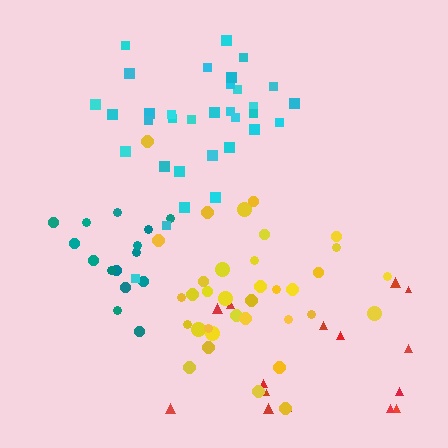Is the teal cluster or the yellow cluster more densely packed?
Teal.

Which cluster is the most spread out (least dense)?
Red.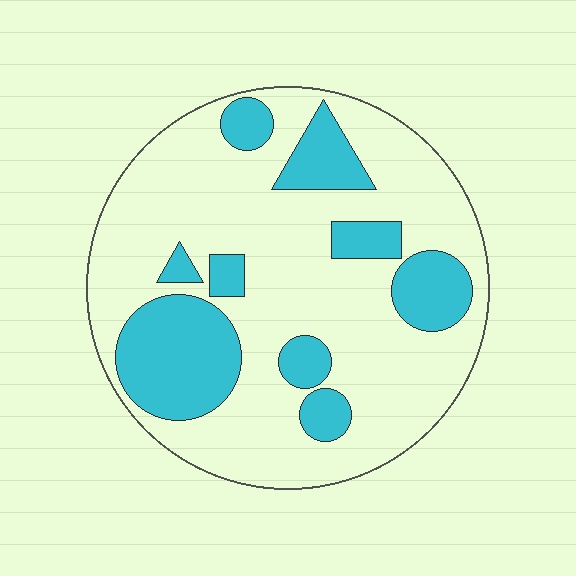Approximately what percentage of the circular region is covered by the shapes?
Approximately 25%.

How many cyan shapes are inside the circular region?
9.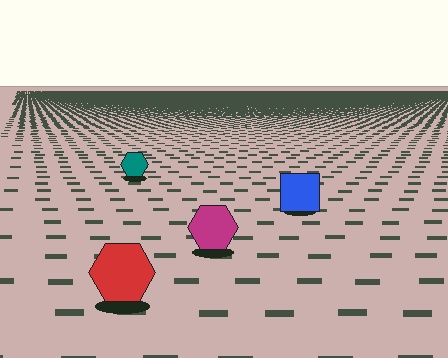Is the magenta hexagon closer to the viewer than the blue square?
Yes. The magenta hexagon is closer — you can tell from the texture gradient: the ground texture is coarser near it.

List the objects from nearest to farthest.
From nearest to farthest: the red hexagon, the magenta hexagon, the blue square, the teal hexagon.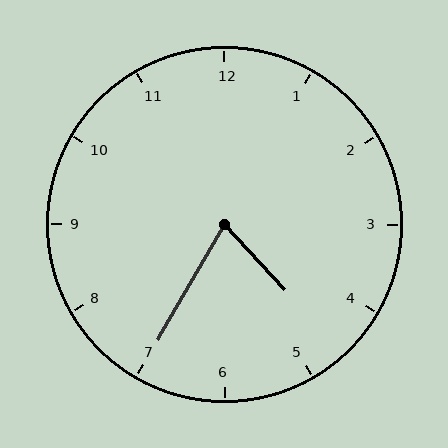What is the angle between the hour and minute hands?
Approximately 72 degrees.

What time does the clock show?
4:35.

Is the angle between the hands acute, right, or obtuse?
It is acute.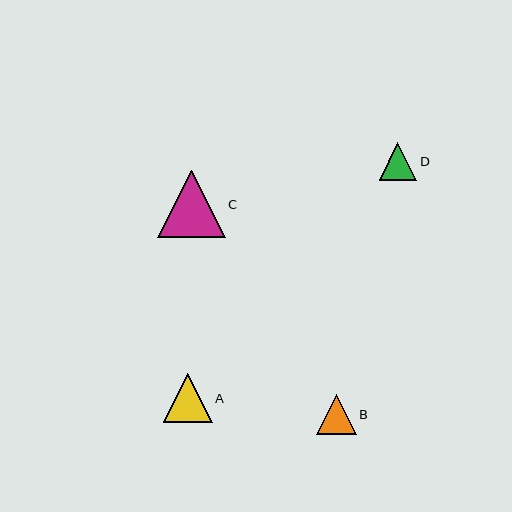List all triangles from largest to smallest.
From largest to smallest: C, A, B, D.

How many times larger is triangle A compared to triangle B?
Triangle A is approximately 1.2 times the size of triangle B.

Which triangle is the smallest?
Triangle D is the smallest with a size of approximately 37 pixels.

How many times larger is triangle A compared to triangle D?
Triangle A is approximately 1.3 times the size of triangle D.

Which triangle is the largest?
Triangle C is the largest with a size of approximately 68 pixels.